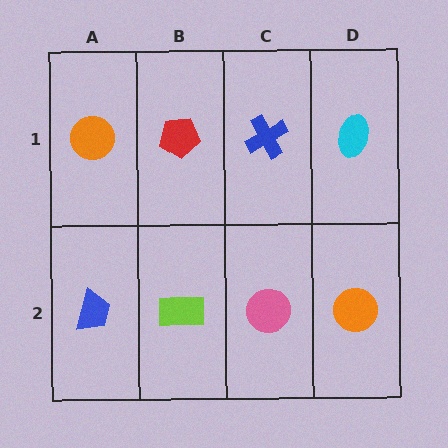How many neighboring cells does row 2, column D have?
2.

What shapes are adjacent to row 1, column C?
A pink circle (row 2, column C), a red pentagon (row 1, column B), a cyan ellipse (row 1, column D).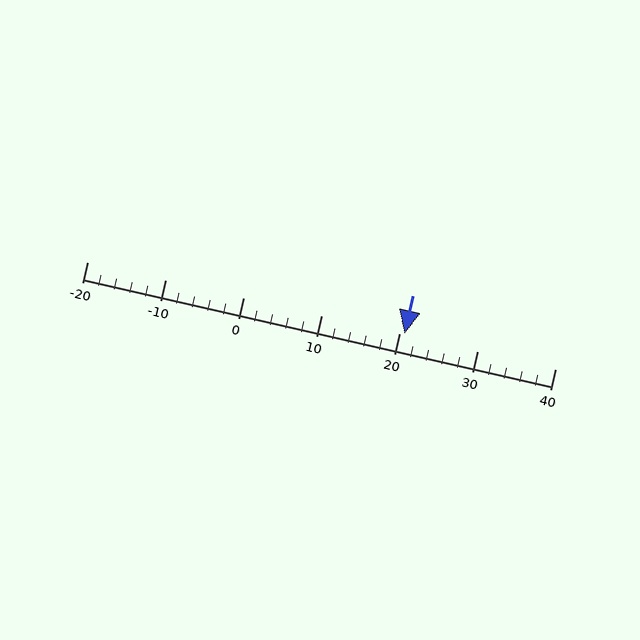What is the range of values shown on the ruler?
The ruler shows values from -20 to 40.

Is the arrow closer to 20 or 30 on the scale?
The arrow is closer to 20.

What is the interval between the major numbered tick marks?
The major tick marks are spaced 10 units apart.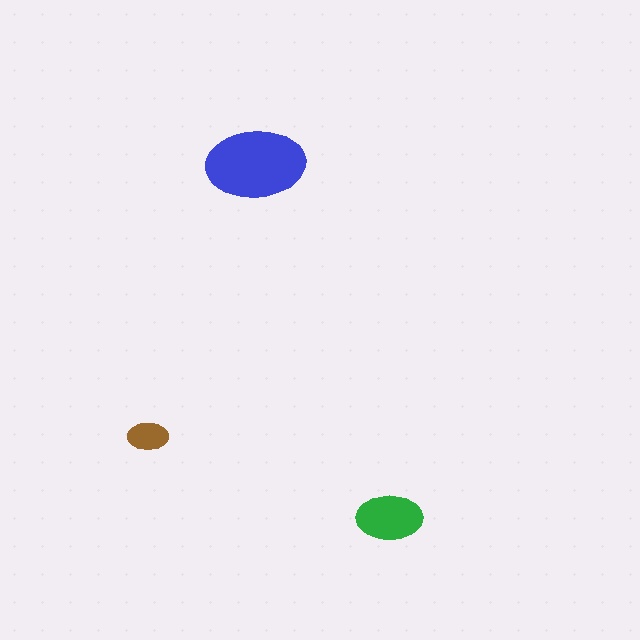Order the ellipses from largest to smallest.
the blue one, the green one, the brown one.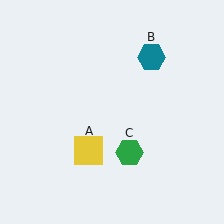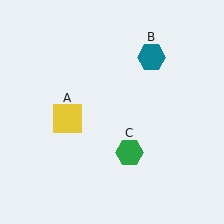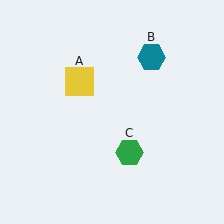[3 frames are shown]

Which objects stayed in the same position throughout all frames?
Teal hexagon (object B) and green hexagon (object C) remained stationary.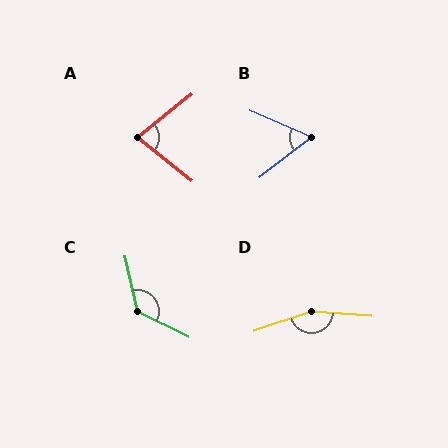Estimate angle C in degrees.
Approximately 129 degrees.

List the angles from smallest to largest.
B (61°), A (77°), C (129°), D (156°).